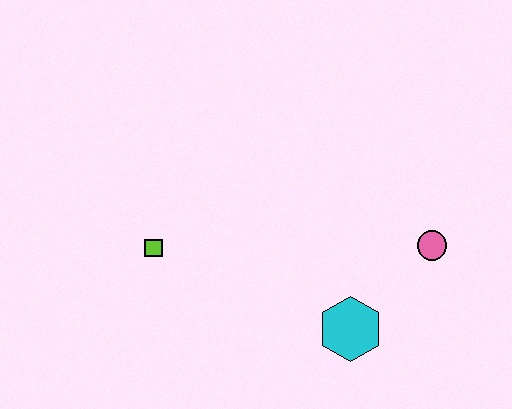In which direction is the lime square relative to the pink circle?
The lime square is to the left of the pink circle.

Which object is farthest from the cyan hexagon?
The lime square is farthest from the cyan hexagon.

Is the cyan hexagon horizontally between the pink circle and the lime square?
Yes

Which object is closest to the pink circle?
The cyan hexagon is closest to the pink circle.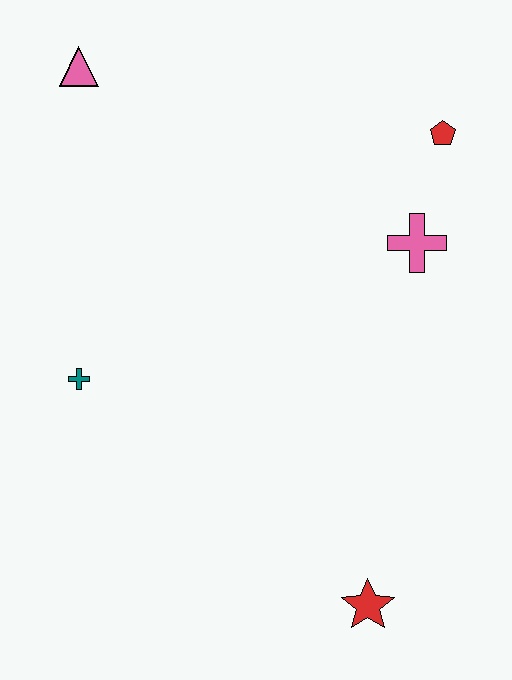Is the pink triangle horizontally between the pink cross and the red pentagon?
No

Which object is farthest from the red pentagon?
The red star is farthest from the red pentagon.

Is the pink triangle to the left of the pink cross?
Yes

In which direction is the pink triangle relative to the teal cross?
The pink triangle is above the teal cross.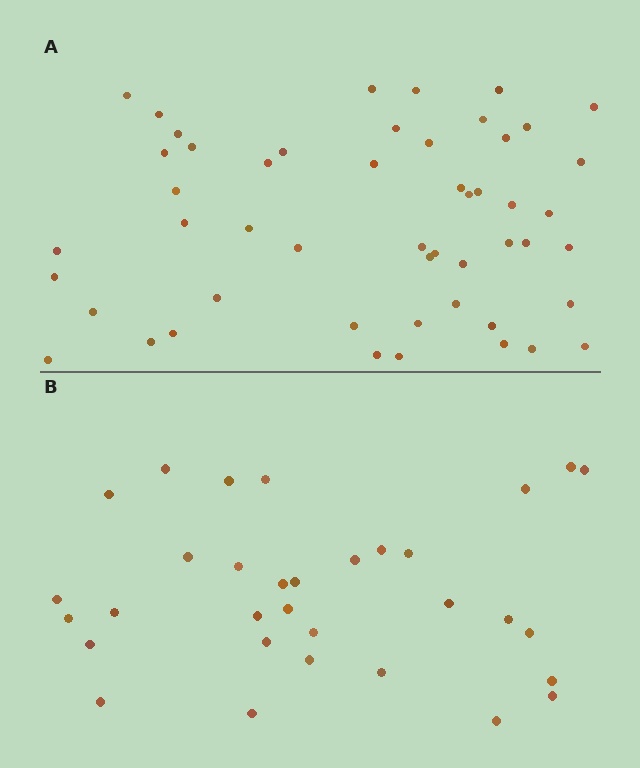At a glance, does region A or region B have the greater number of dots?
Region A (the top region) has more dots.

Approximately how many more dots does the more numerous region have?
Region A has approximately 20 more dots than region B.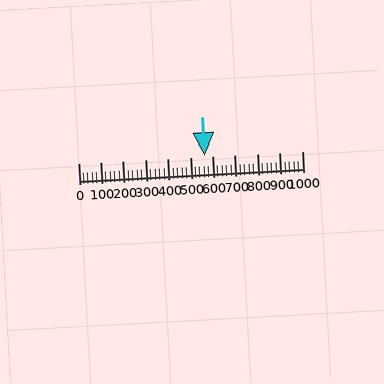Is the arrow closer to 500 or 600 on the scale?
The arrow is closer to 600.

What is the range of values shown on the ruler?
The ruler shows values from 0 to 1000.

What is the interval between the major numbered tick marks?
The major tick marks are spaced 100 units apart.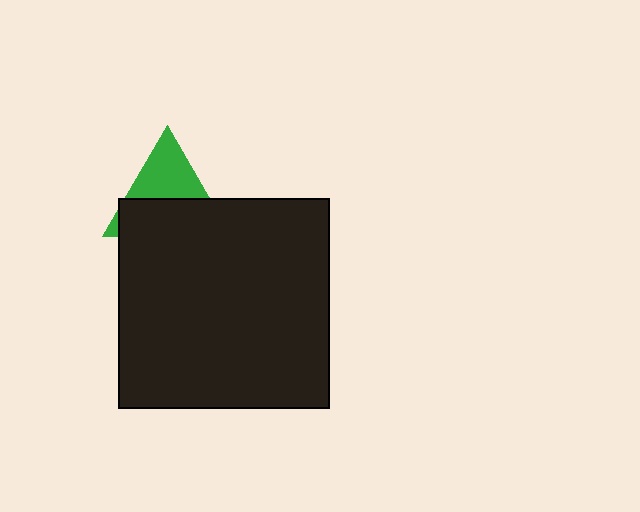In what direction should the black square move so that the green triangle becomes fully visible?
The black square should move down. That is the shortest direction to clear the overlap and leave the green triangle fully visible.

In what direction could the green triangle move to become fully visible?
The green triangle could move up. That would shift it out from behind the black square entirely.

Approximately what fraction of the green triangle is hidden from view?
Roughly 55% of the green triangle is hidden behind the black square.